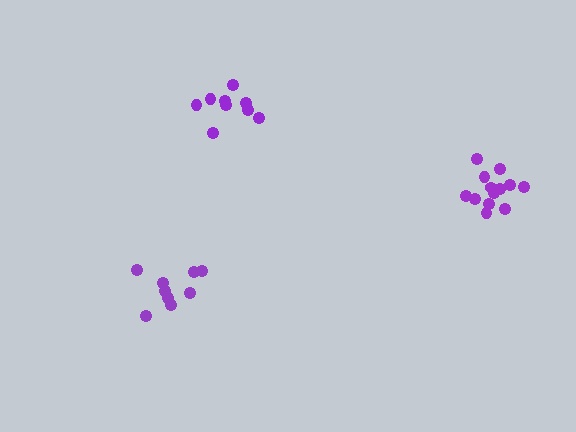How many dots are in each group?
Group 1: 13 dots, Group 2: 9 dots, Group 3: 9 dots (31 total).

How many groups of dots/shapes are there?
There are 3 groups.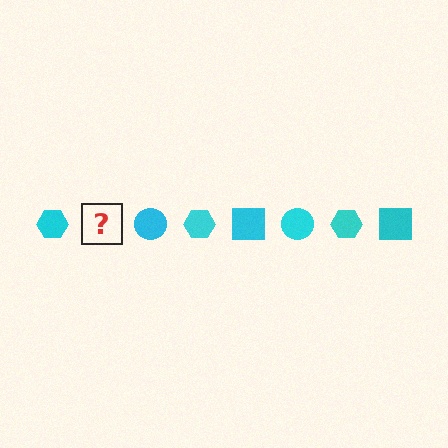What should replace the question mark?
The question mark should be replaced with a cyan square.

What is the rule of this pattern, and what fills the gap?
The rule is that the pattern cycles through hexagon, square, circle shapes in cyan. The gap should be filled with a cyan square.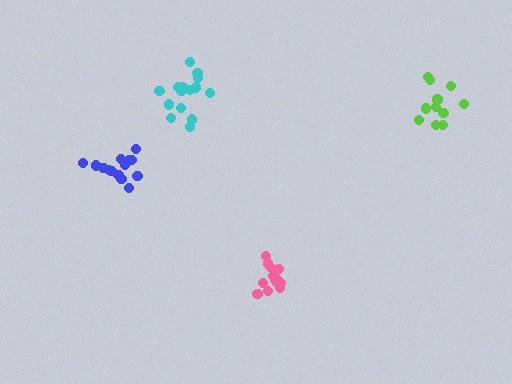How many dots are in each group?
Group 1: 15 dots, Group 2: 14 dots, Group 3: 11 dots, Group 4: 14 dots (54 total).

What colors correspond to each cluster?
The clusters are colored: cyan, blue, lime, pink.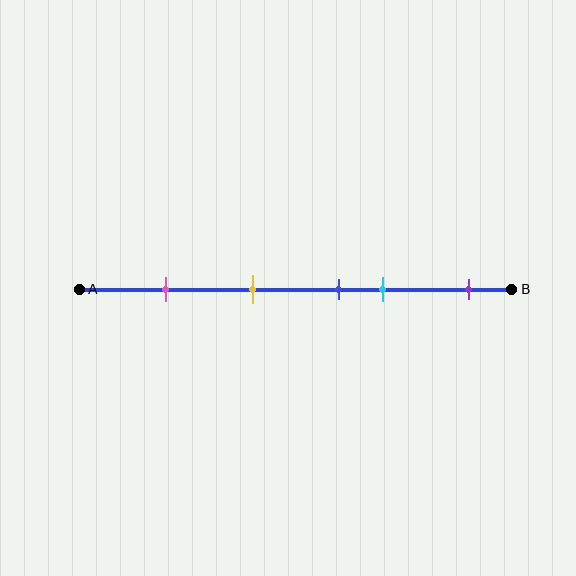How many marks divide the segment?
There are 5 marks dividing the segment.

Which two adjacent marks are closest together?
The blue and cyan marks are the closest adjacent pair.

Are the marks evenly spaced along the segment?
No, the marks are not evenly spaced.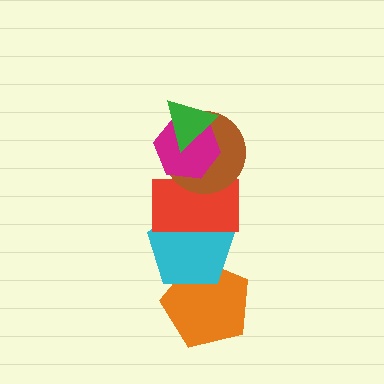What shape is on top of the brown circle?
The magenta hexagon is on top of the brown circle.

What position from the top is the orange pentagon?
The orange pentagon is 6th from the top.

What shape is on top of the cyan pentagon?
The red rectangle is on top of the cyan pentagon.